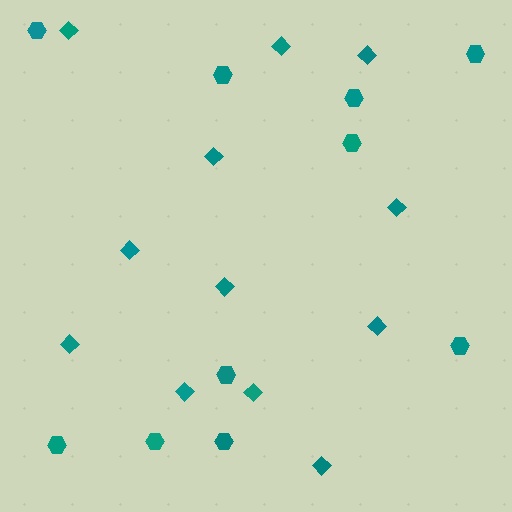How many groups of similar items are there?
There are 2 groups: one group of diamonds (12) and one group of hexagons (10).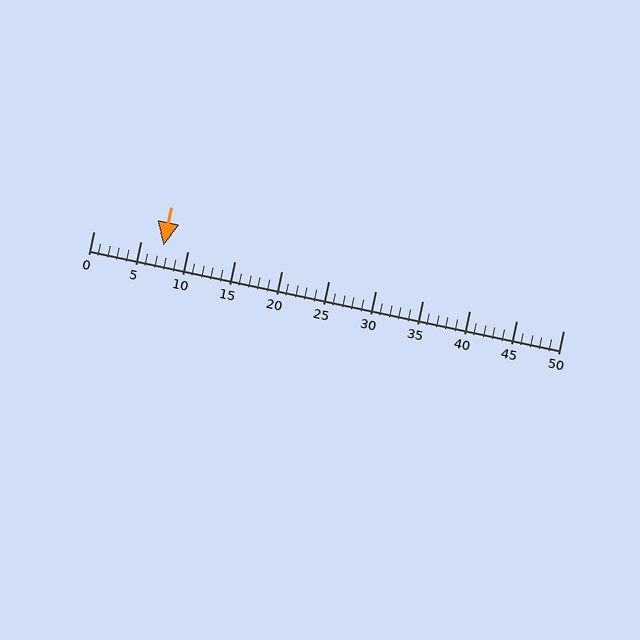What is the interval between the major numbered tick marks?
The major tick marks are spaced 5 units apart.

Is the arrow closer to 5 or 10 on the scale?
The arrow is closer to 5.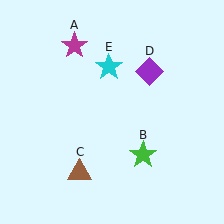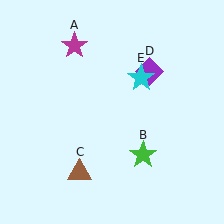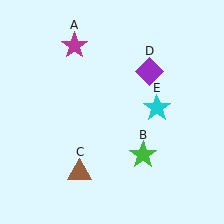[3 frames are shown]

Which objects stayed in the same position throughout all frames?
Magenta star (object A) and green star (object B) and brown triangle (object C) and purple diamond (object D) remained stationary.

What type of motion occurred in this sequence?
The cyan star (object E) rotated clockwise around the center of the scene.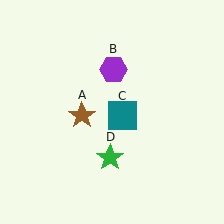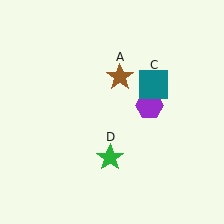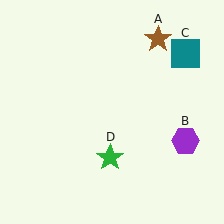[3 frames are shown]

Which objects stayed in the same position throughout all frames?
Green star (object D) remained stationary.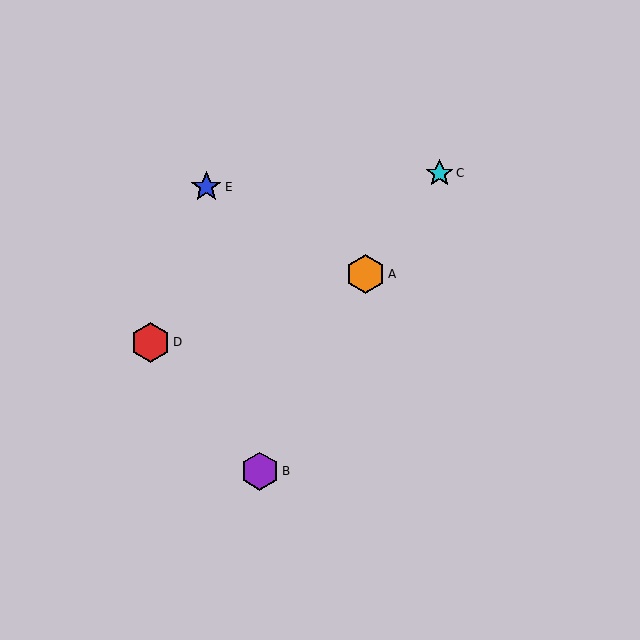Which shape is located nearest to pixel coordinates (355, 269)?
The orange hexagon (labeled A) at (366, 274) is nearest to that location.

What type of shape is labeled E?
Shape E is a blue star.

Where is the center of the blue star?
The center of the blue star is at (206, 187).